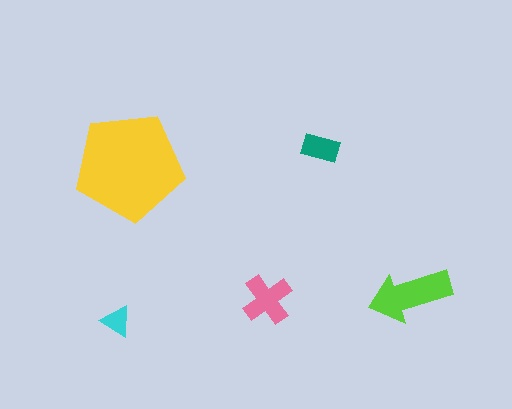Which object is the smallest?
The cyan triangle.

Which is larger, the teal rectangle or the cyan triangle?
The teal rectangle.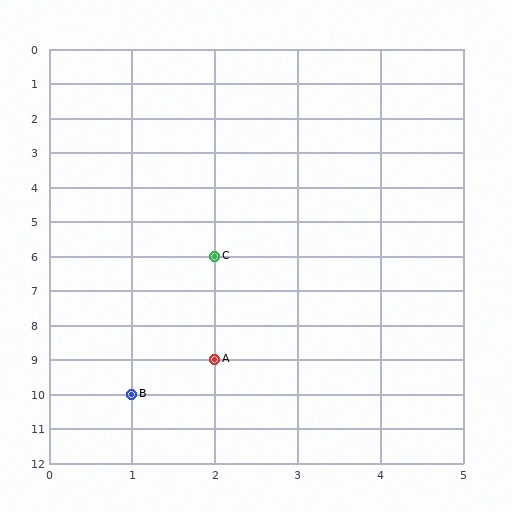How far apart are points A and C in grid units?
Points A and C are 3 rows apart.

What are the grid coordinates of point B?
Point B is at grid coordinates (1, 10).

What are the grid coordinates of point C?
Point C is at grid coordinates (2, 6).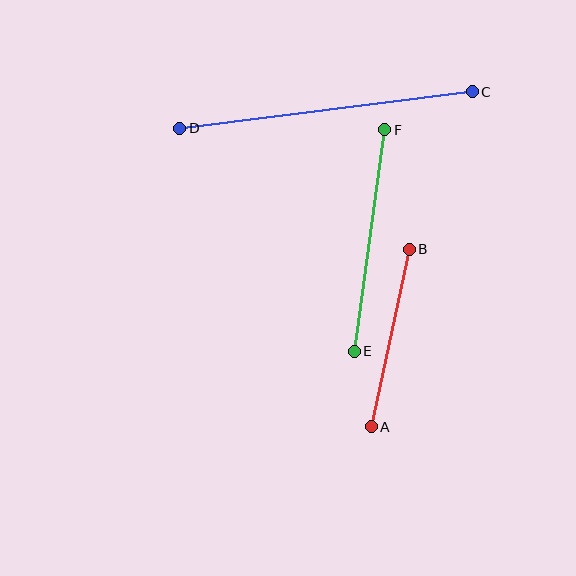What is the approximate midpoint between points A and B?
The midpoint is at approximately (390, 338) pixels.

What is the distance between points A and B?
The distance is approximately 182 pixels.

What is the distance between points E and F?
The distance is approximately 224 pixels.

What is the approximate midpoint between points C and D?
The midpoint is at approximately (326, 110) pixels.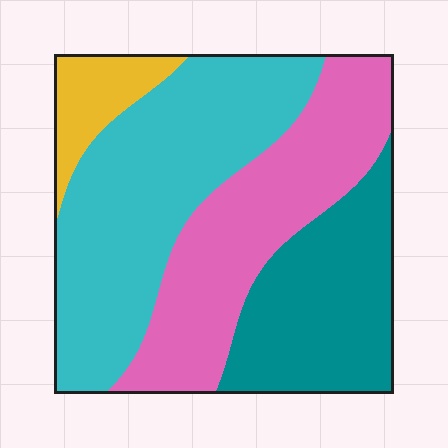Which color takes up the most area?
Cyan, at roughly 40%.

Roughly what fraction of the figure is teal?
Teal takes up about one quarter (1/4) of the figure.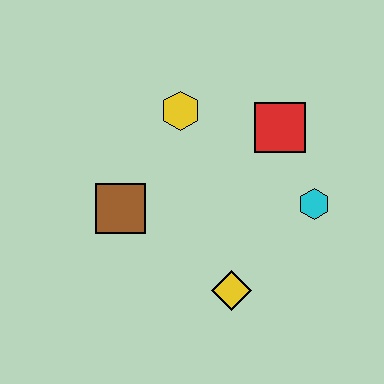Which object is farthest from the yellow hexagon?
The yellow diamond is farthest from the yellow hexagon.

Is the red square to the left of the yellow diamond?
No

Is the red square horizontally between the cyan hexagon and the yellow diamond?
Yes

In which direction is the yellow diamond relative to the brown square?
The yellow diamond is to the right of the brown square.